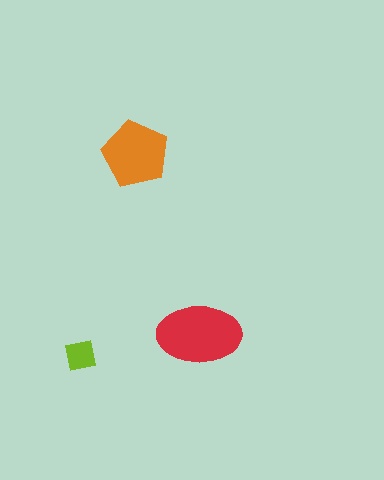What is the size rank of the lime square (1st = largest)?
3rd.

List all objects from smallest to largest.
The lime square, the orange pentagon, the red ellipse.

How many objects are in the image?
There are 3 objects in the image.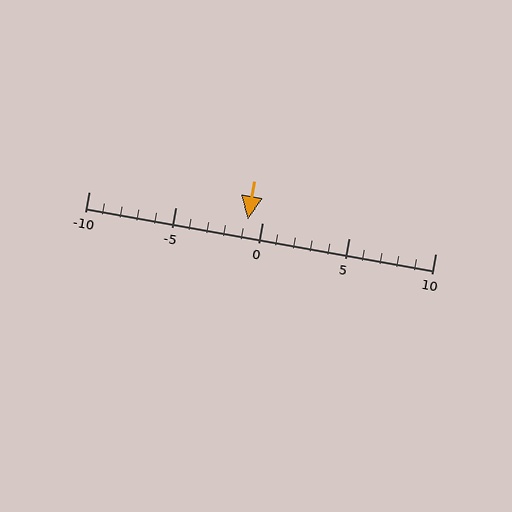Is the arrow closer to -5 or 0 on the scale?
The arrow is closer to 0.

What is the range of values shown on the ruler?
The ruler shows values from -10 to 10.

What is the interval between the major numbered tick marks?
The major tick marks are spaced 5 units apart.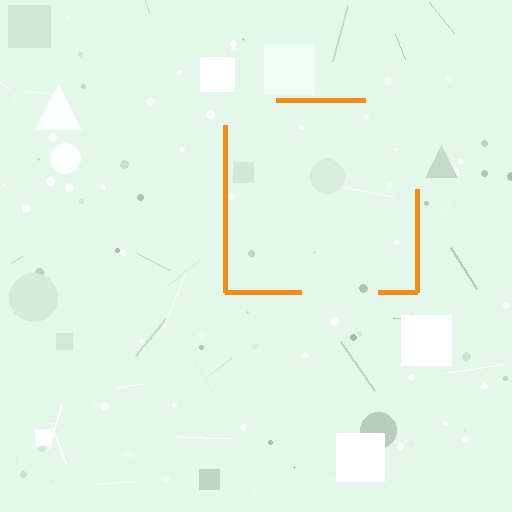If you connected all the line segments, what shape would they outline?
They would outline a square.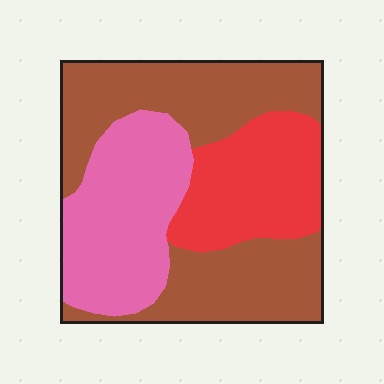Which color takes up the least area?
Red, at roughly 25%.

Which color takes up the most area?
Brown, at roughly 45%.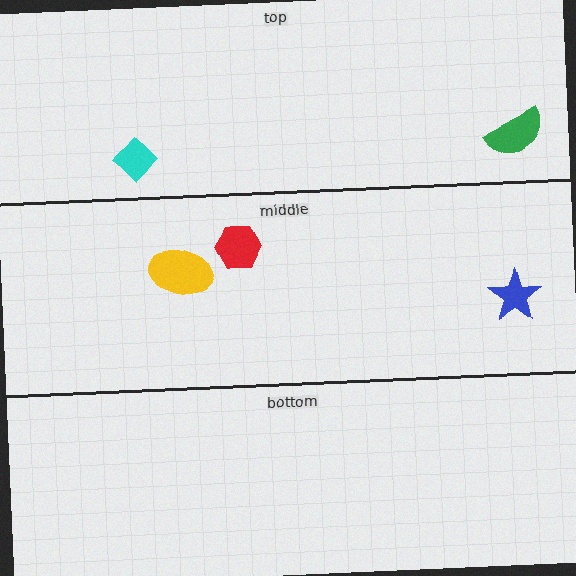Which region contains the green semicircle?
The top region.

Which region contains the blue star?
The middle region.